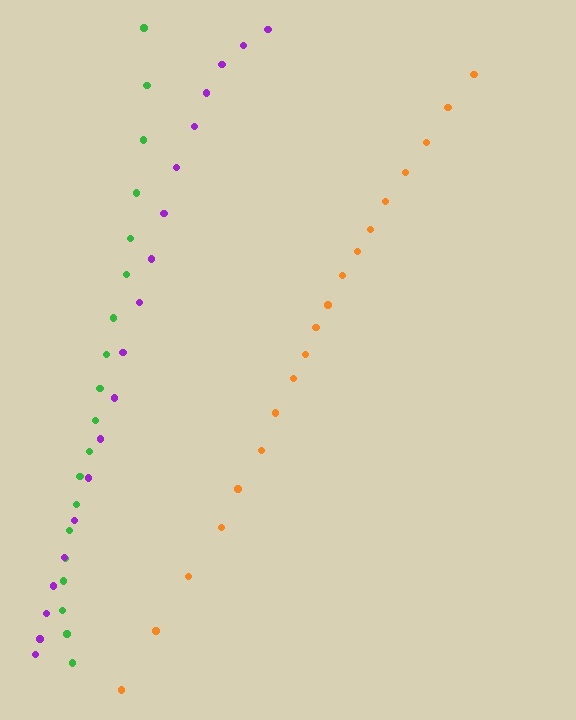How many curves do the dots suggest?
There are 3 distinct paths.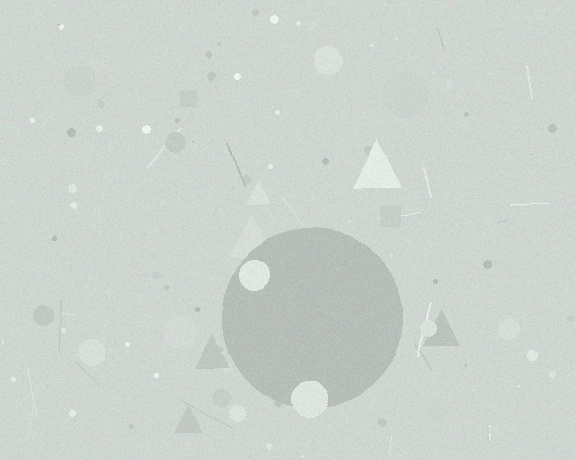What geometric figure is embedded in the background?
A circle is embedded in the background.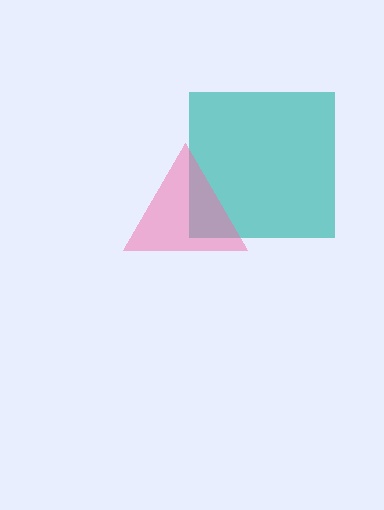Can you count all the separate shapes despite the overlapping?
Yes, there are 2 separate shapes.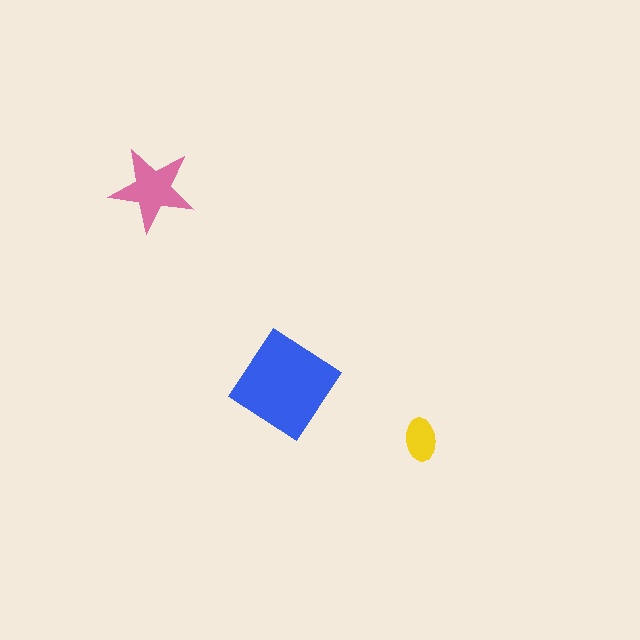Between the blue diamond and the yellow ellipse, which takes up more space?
The blue diamond.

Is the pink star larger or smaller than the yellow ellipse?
Larger.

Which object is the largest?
The blue diamond.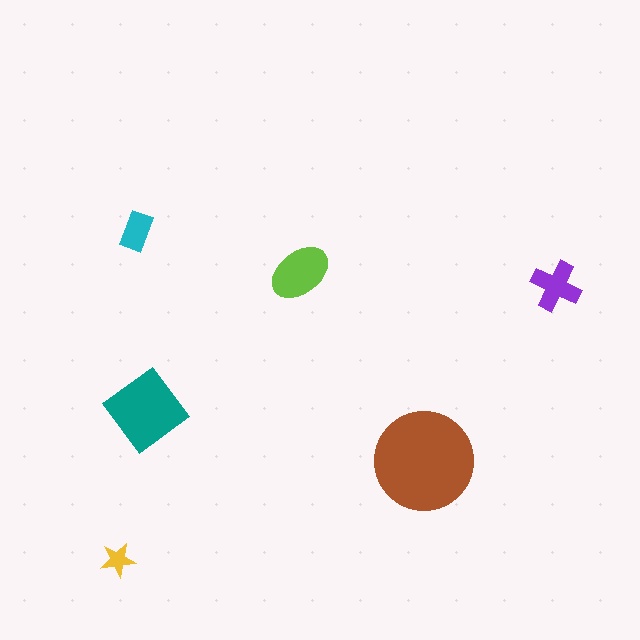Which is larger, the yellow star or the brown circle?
The brown circle.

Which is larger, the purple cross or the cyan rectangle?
The purple cross.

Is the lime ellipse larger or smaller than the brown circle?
Smaller.